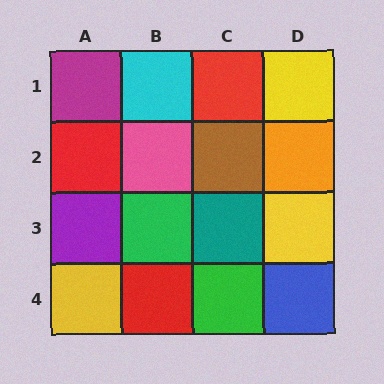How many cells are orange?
1 cell is orange.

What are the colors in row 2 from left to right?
Red, pink, brown, orange.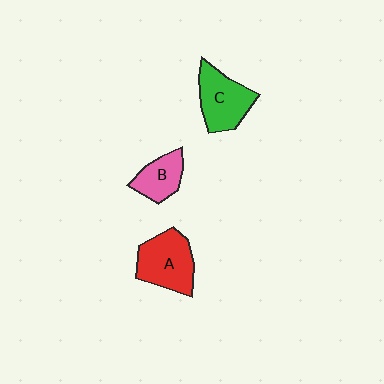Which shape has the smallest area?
Shape B (pink).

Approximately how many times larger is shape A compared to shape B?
Approximately 1.6 times.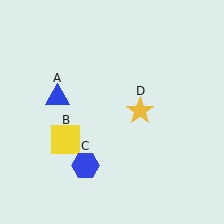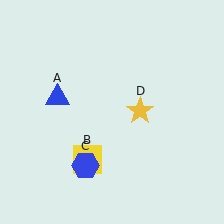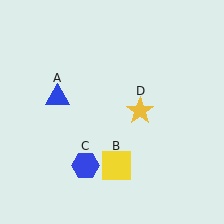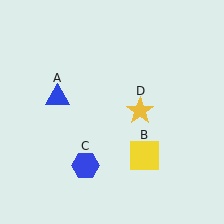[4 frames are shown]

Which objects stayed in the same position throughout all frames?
Blue triangle (object A) and blue hexagon (object C) and yellow star (object D) remained stationary.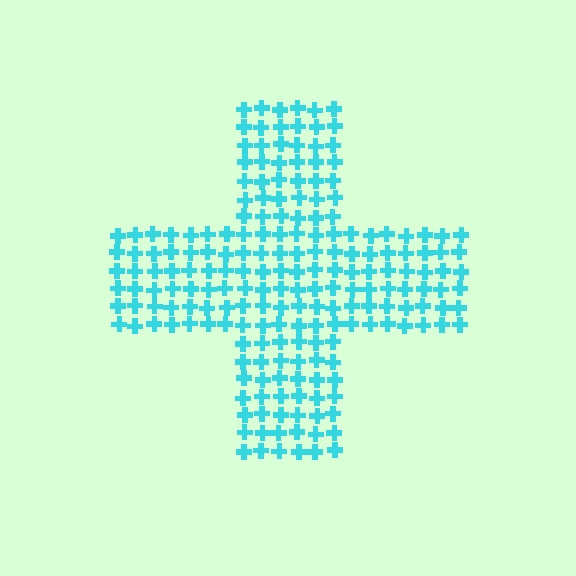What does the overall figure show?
The overall figure shows a cross.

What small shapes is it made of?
It is made of small crosses.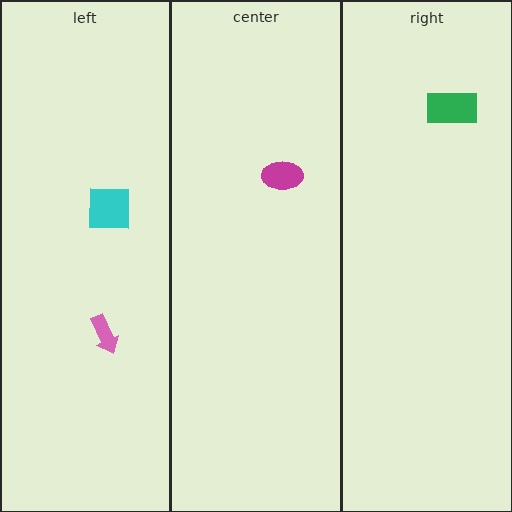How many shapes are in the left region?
2.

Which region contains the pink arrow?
The left region.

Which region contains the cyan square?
The left region.